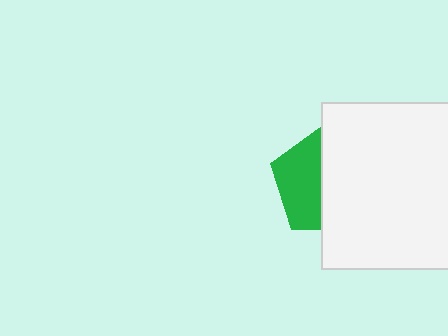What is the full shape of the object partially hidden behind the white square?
The partially hidden object is a green pentagon.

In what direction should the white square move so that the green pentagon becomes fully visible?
The white square should move right. That is the shortest direction to clear the overlap and leave the green pentagon fully visible.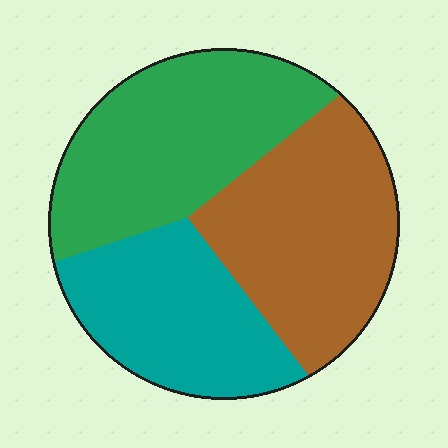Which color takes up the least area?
Teal, at roughly 30%.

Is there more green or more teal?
Green.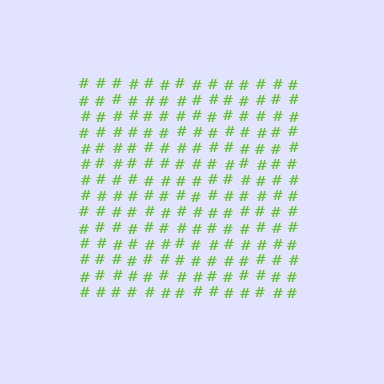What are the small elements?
The small elements are hash symbols.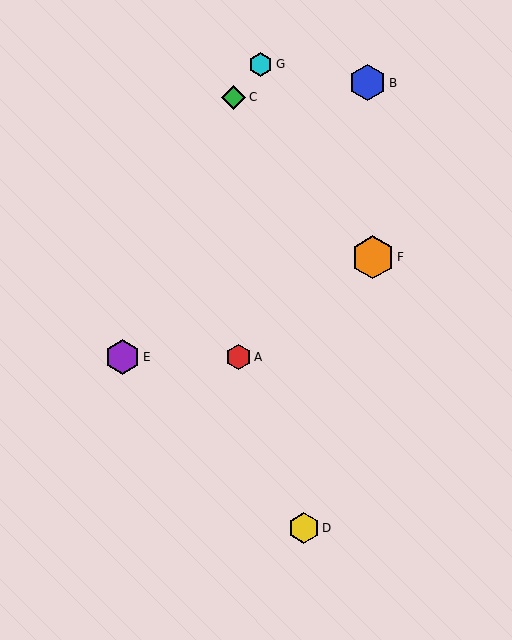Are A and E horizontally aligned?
Yes, both are at y≈357.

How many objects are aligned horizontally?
2 objects (A, E) are aligned horizontally.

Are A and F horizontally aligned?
No, A is at y≈357 and F is at y≈257.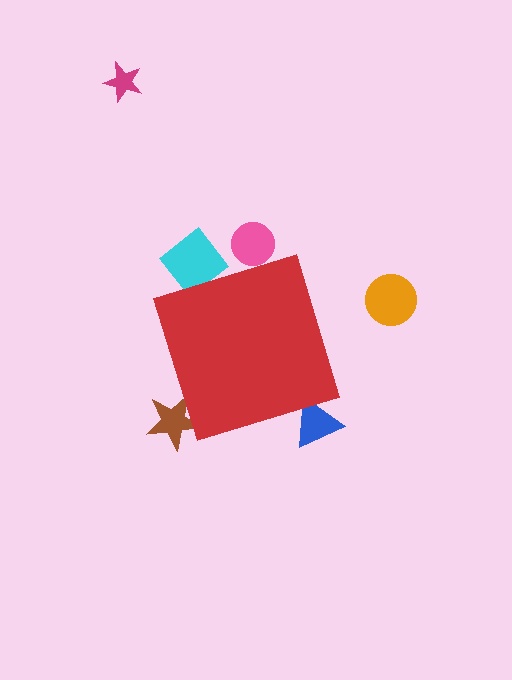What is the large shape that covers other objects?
A red diamond.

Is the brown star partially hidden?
Yes, the brown star is partially hidden behind the red diamond.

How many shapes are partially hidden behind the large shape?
4 shapes are partially hidden.